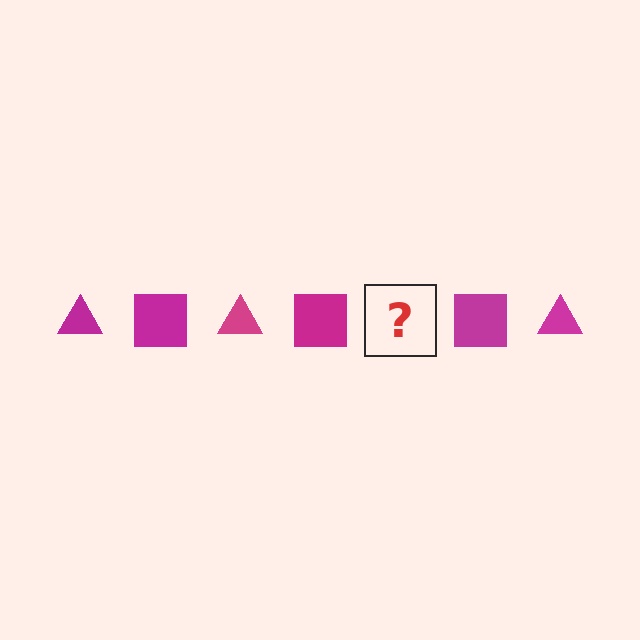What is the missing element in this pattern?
The missing element is a magenta triangle.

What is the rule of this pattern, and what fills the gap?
The rule is that the pattern cycles through triangle, square shapes in magenta. The gap should be filled with a magenta triangle.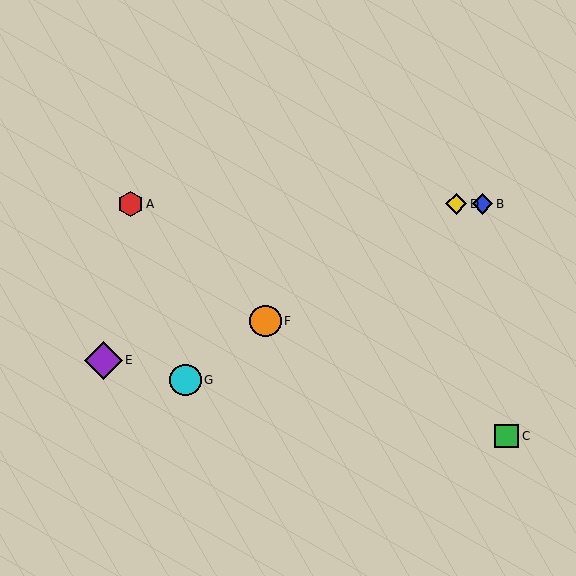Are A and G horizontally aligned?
No, A is at y≈204 and G is at y≈380.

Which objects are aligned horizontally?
Objects A, B, D are aligned horizontally.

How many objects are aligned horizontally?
3 objects (A, B, D) are aligned horizontally.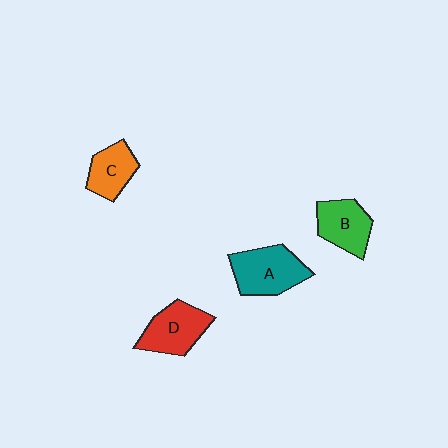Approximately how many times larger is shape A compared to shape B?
Approximately 1.2 times.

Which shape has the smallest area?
Shape C (orange).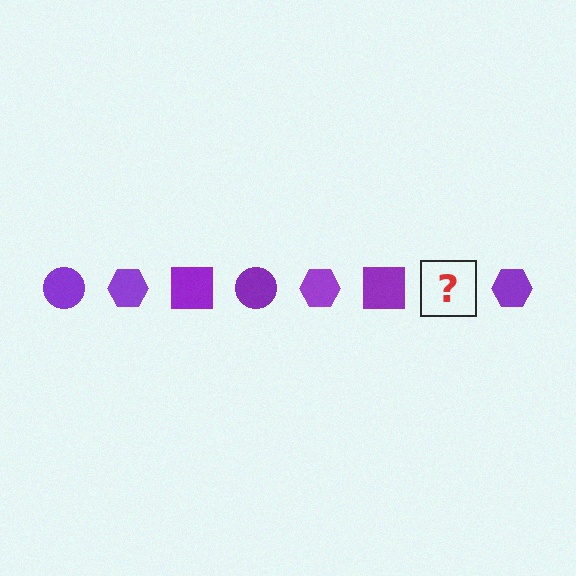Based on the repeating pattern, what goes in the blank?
The blank should be a purple circle.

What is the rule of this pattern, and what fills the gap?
The rule is that the pattern cycles through circle, hexagon, square shapes in purple. The gap should be filled with a purple circle.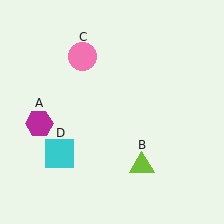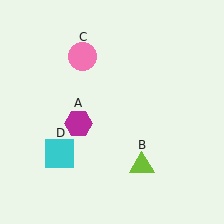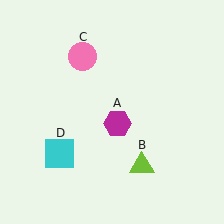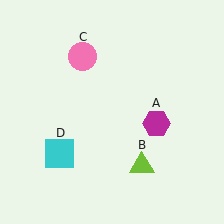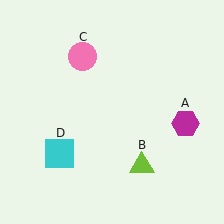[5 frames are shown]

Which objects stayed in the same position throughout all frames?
Lime triangle (object B) and pink circle (object C) and cyan square (object D) remained stationary.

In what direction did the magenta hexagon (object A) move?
The magenta hexagon (object A) moved right.